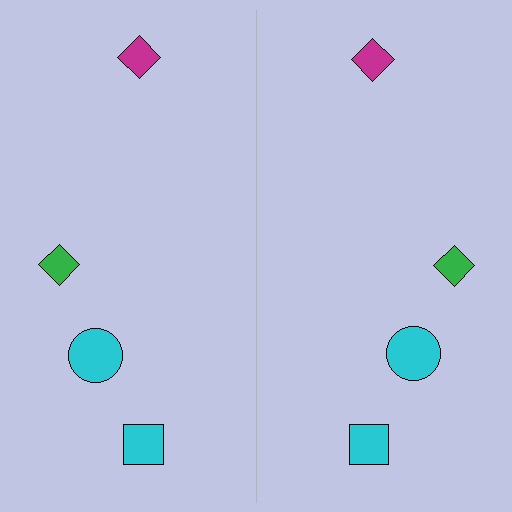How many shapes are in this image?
There are 8 shapes in this image.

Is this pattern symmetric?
Yes, this pattern has bilateral (reflection) symmetry.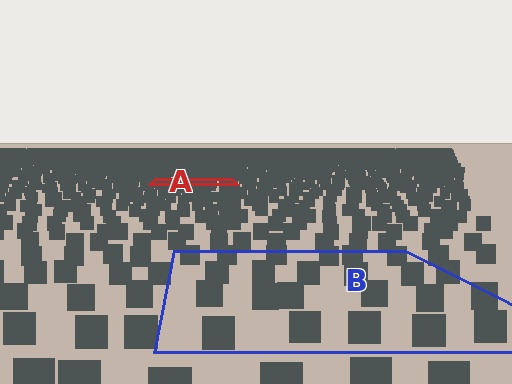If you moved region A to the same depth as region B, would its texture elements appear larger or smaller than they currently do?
They would appear larger. At a closer depth, the same texture elements are projected at a bigger on-screen size.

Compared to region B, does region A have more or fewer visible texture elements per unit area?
Region A has more texture elements per unit area — they are packed more densely because it is farther away.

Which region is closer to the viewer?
Region B is closer. The texture elements there are larger and more spread out.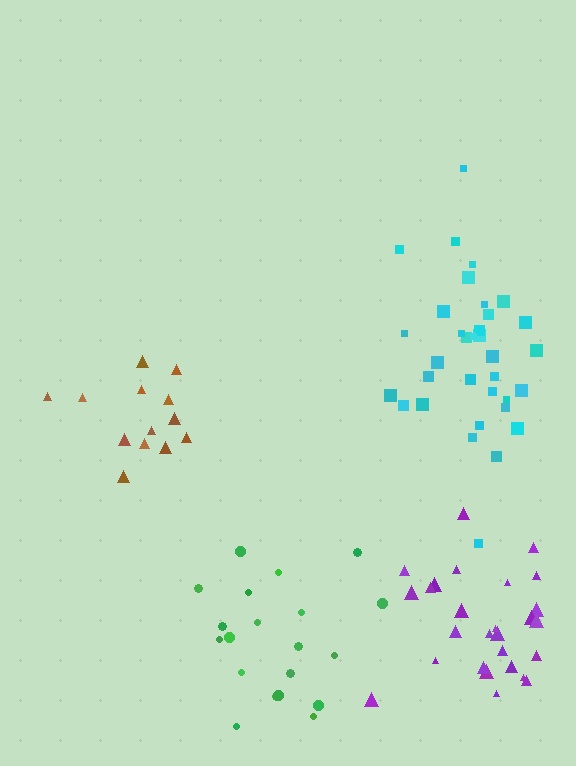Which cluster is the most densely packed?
Cyan.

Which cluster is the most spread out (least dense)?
Brown.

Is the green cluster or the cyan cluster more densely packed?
Cyan.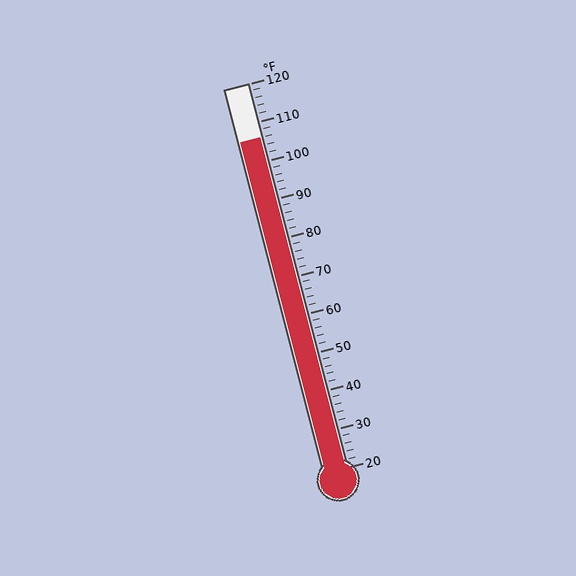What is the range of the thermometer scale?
The thermometer scale ranges from 20°F to 120°F.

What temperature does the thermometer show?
The thermometer shows approximately 106°F.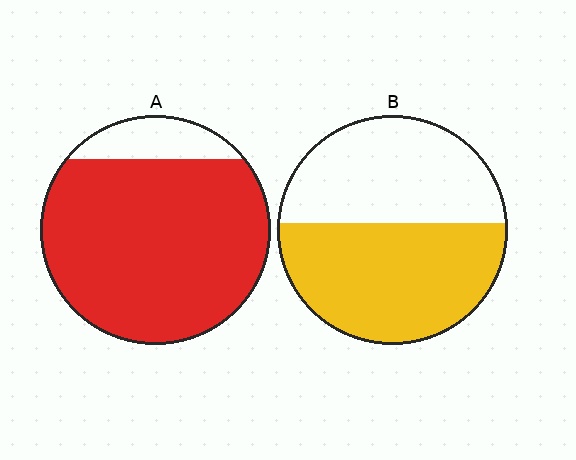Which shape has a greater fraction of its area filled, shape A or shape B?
Shape A.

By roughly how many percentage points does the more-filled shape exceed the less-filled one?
By roughly 35 percentage points (A over B).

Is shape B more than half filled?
Roughly half.